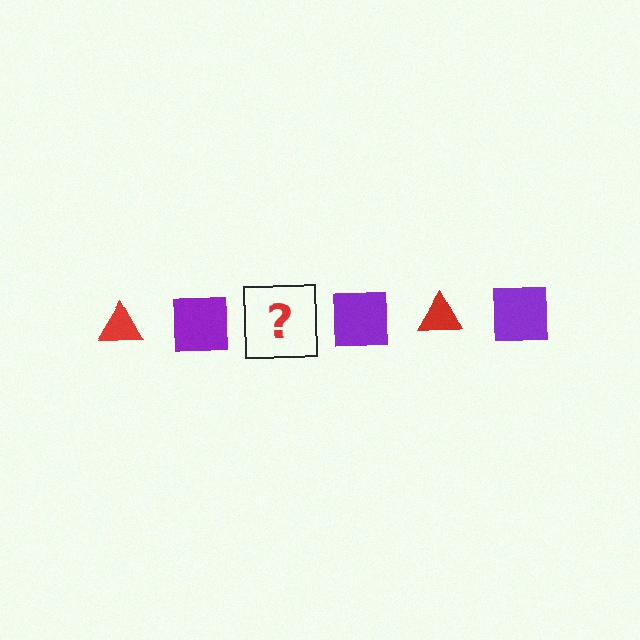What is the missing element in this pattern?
The missing element is a red triangle.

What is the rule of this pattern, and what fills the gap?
The rule is that the pattern alternates between red triangle and purple square. The gap should be filled with a red triangle.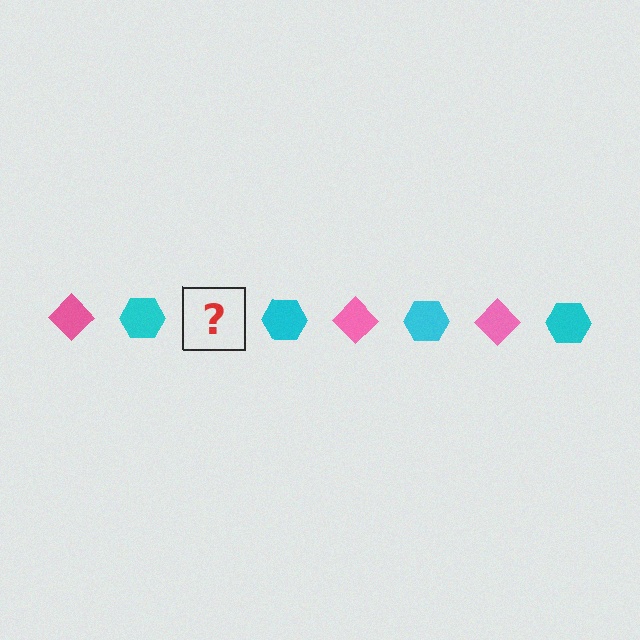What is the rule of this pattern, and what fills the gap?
The rule is that the pattern alternates between pink diamond and cyan hexagon. The gap should be filled with a pink diamond.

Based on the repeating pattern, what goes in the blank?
The blank should be a pink diamond.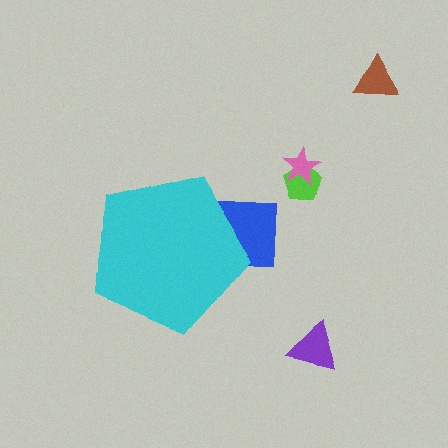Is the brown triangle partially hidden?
No, the brown triangle is fully visible.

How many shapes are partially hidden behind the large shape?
1 shape is partially hidden.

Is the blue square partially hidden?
Yes, the blue square is partially hidden behind the cyan pentagon.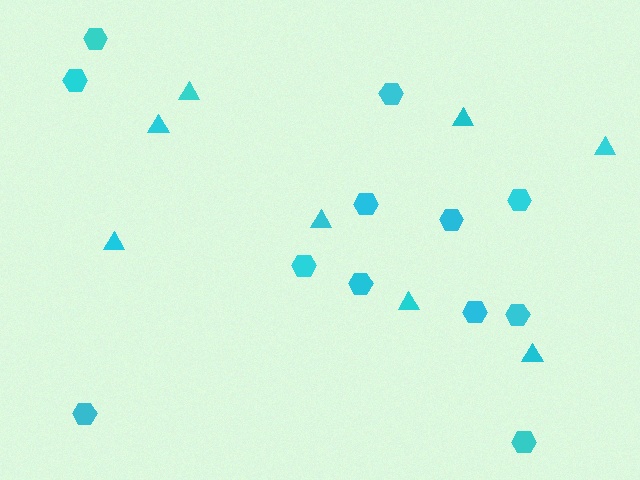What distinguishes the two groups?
There are 2 groups: one group of hexagons (12) and one group of triangles (8).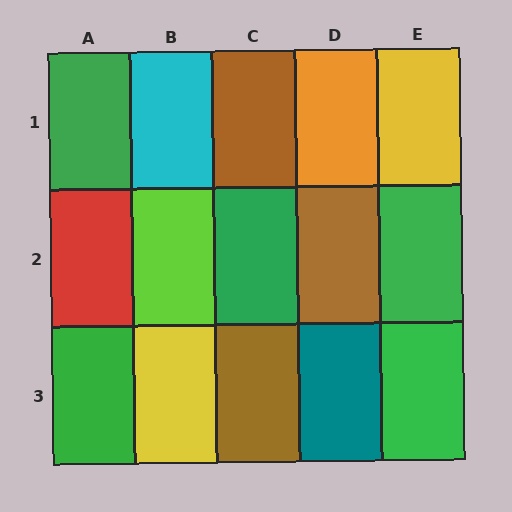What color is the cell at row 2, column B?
Lime.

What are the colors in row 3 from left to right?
Green, yellow, brown, teal, green.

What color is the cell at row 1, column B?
Cyan.